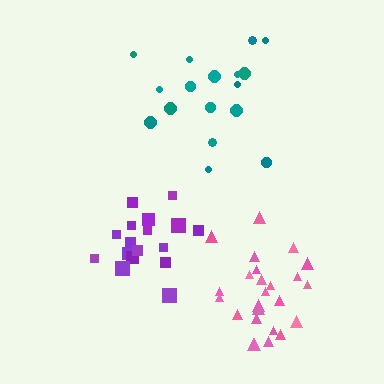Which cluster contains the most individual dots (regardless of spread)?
Pink (25).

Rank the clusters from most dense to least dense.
pink, purple, teal.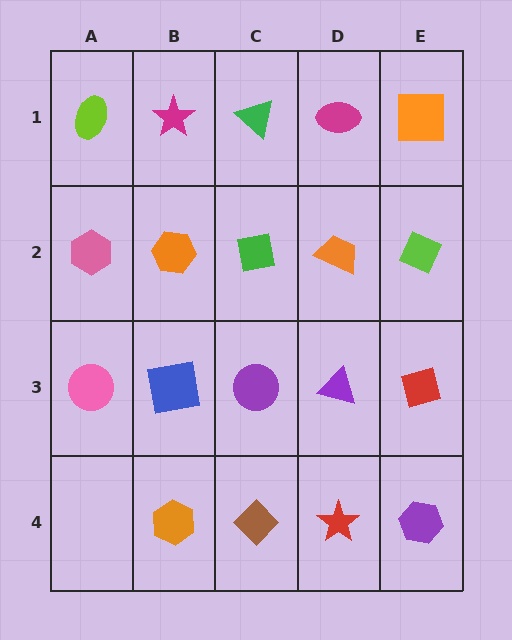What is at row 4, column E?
A purple hexagon.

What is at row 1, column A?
A lime ellipse.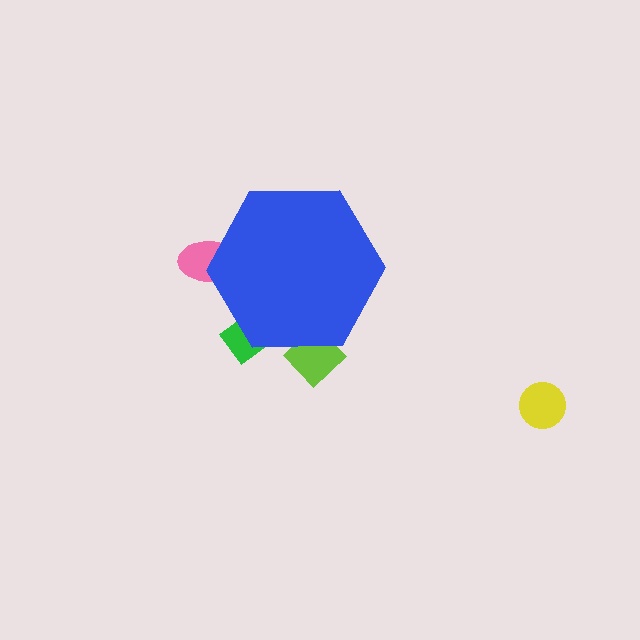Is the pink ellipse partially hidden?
Yes, the pink ellipse is partially hidden behind the blue hexagon.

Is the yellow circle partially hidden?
No, the yellow circle is fully visible.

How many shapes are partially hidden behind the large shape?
3 shapes are partially hidden.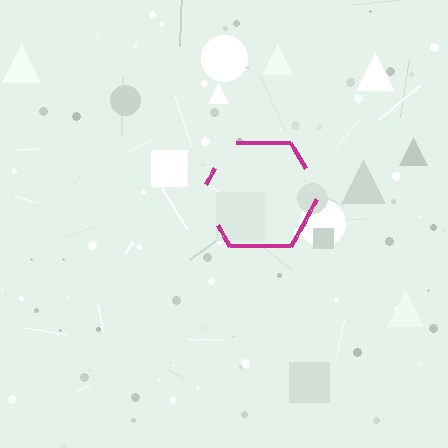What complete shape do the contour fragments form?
The contour fragments form a hexagon.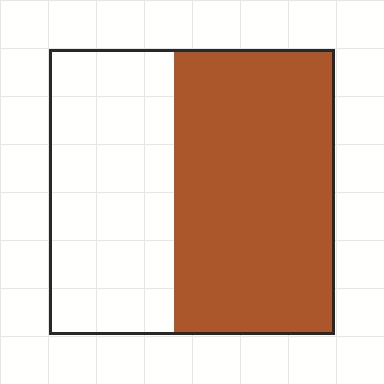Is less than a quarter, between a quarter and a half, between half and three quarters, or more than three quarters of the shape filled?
Between half and three quarters.